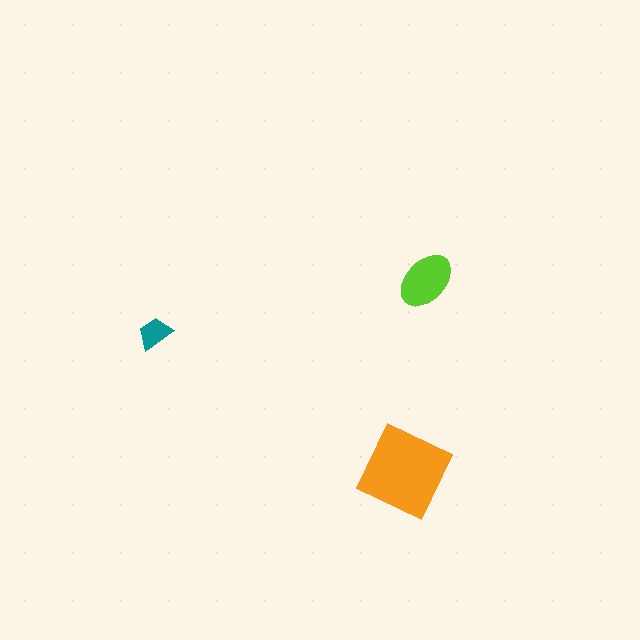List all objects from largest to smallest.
The orange square, the lime ellipse, the teal trapezoid.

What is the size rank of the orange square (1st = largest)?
1st.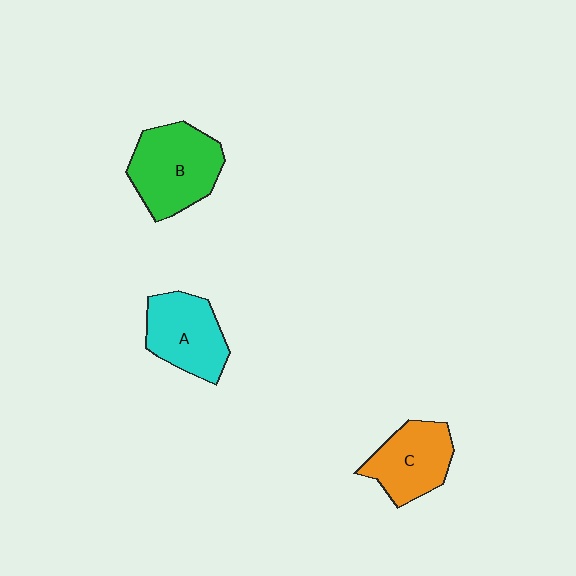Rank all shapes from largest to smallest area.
From largest to smallest: B (green), A (cyan), C (orange).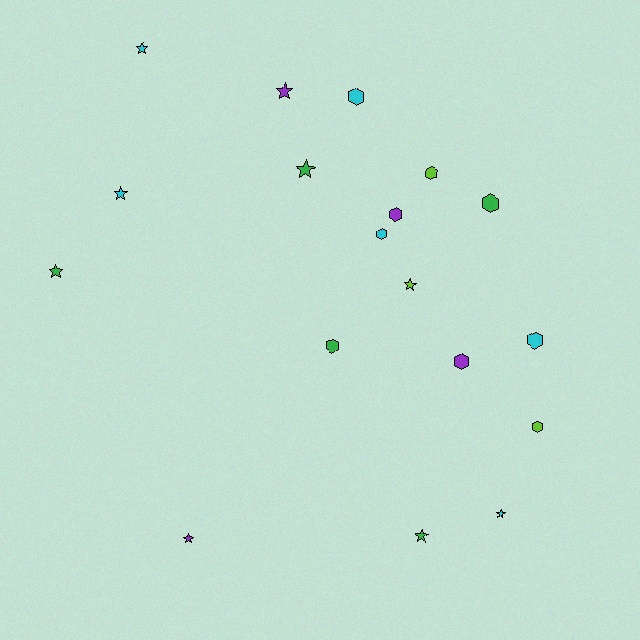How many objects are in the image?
There are 18 objects.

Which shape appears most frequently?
Hexagon, with 9 objects.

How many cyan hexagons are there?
There are 3 cyan hexagons.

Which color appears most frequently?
Cyan, with 6 objects.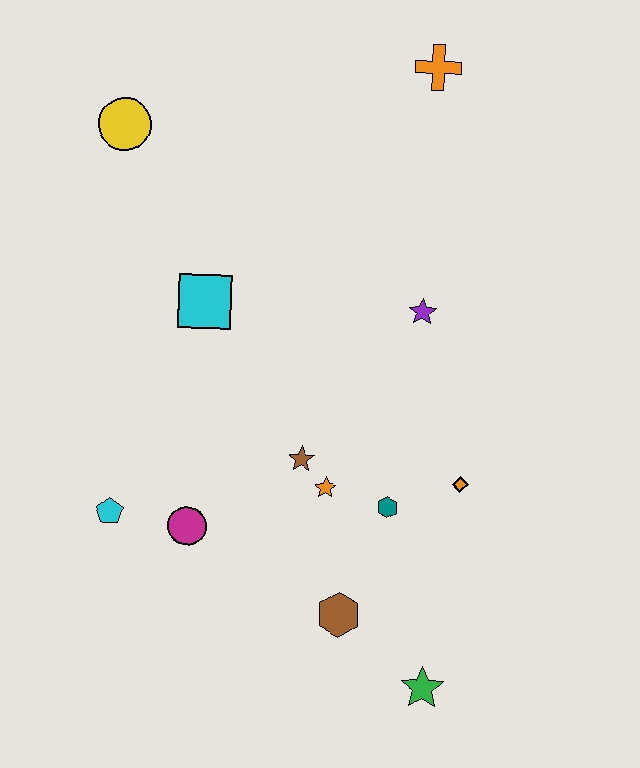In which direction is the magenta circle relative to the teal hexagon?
The magenta circle is to the left of the teal hexagon.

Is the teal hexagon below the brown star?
Yes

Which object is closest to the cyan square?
The brown star is closest to the cyan square.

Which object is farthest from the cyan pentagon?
The orange cross is farthest from the cyan pentagon.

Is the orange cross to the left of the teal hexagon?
No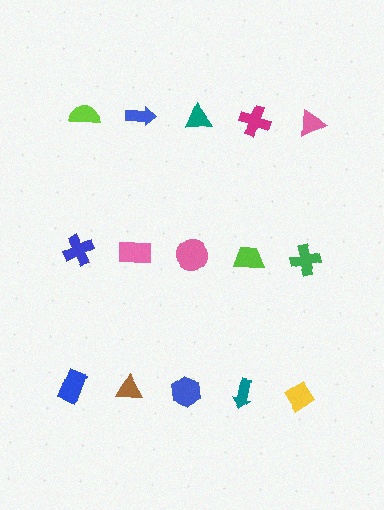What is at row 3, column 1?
A blue rectangle.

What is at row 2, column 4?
A lime trapezoid.